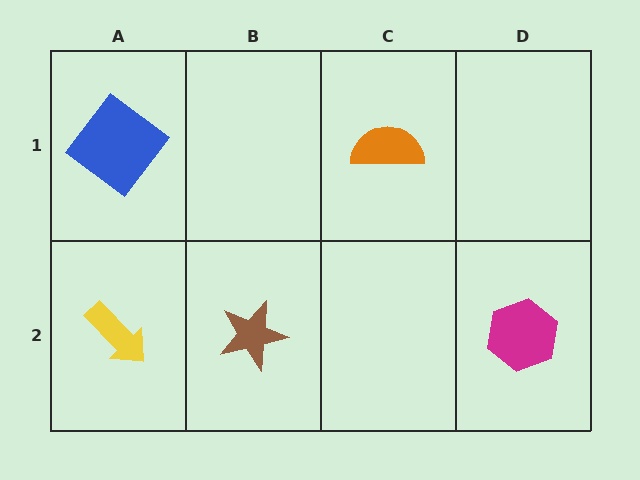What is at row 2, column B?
A brown star.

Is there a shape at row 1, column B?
No, that cell is empty.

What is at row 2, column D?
A magenta hexagon.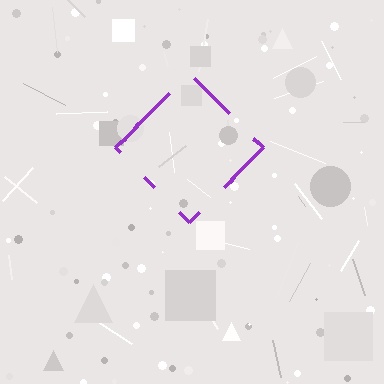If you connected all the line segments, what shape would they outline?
They would outline a diamond.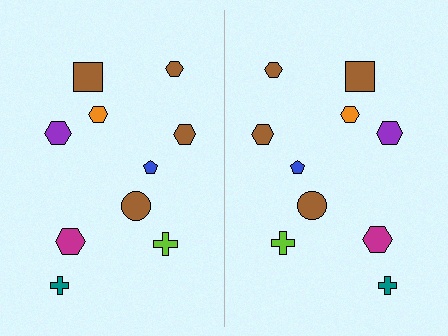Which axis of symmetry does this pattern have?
The pattern has a vertical axis of symmetry running through the center of the image.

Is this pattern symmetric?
Yes, this pattern has bilateral (reflection) symmetry.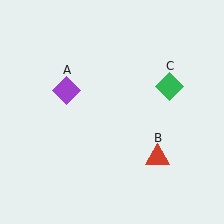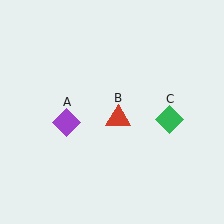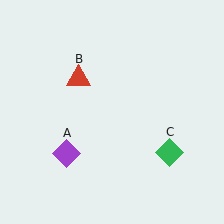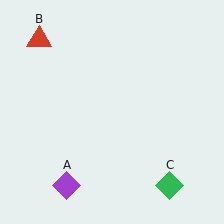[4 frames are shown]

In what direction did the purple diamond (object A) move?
The purple diamond (object A) moved down.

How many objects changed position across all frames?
3 objects changed position: purple diamond (object A), red triangle (object B), green diamond (object C).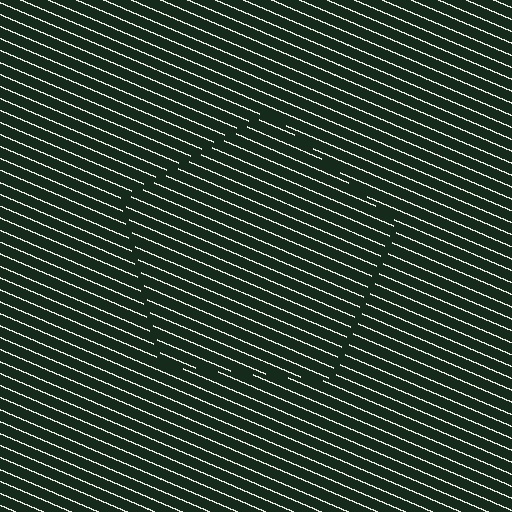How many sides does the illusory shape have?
5 sides — the line-ends trace a pentagon.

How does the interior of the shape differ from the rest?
The interior of the shape contains the same grating, shifted by half a period — the contour is defined by the phase discontinuity where line-ends from the inner and outer gratings abut.